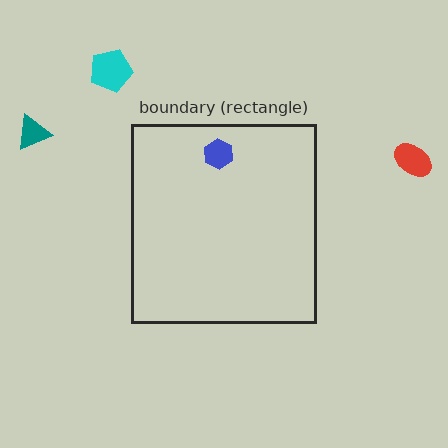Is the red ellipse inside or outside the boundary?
Outside.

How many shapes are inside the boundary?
1 inside, 3 outside.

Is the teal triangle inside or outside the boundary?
Outside.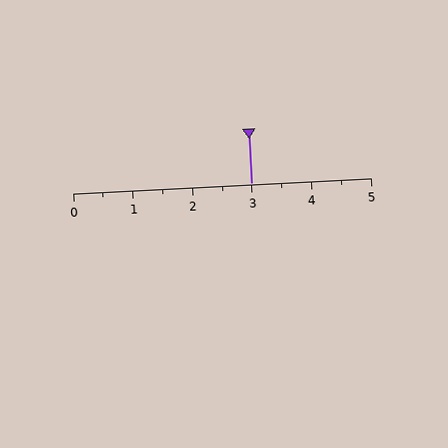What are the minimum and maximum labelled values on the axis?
The axis runs from 0 to 5.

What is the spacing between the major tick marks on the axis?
The major ticks are spaced 1 apart.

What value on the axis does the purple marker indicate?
The marker indicates approximately 3.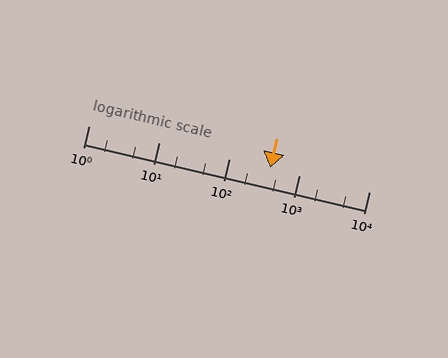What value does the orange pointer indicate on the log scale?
The pointer indicates approximately 390.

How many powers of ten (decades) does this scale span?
The scale spans 4 decades, from 1 to 10000.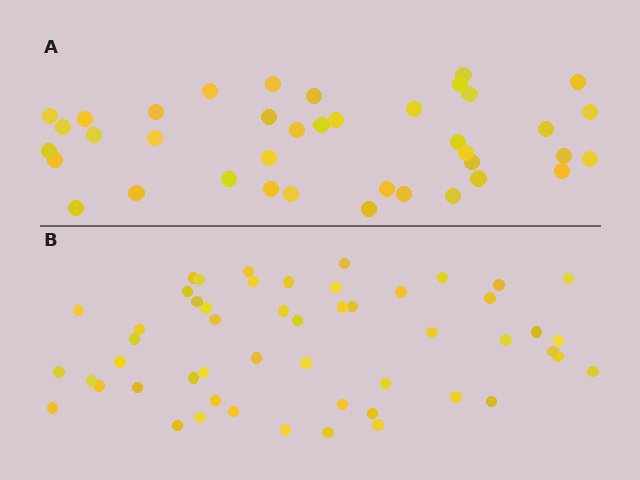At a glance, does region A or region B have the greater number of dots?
Region B (the bottom region) has more dots.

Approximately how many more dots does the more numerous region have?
Region B has approximately 15 more dots than region A.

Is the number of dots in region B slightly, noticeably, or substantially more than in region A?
Region B has noticeably more, but not dramatically so. The ratio is roughly 1.3 to 1.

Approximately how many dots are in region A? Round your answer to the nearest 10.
About 40 dots. (The exact count is 39, which rounds to 40.)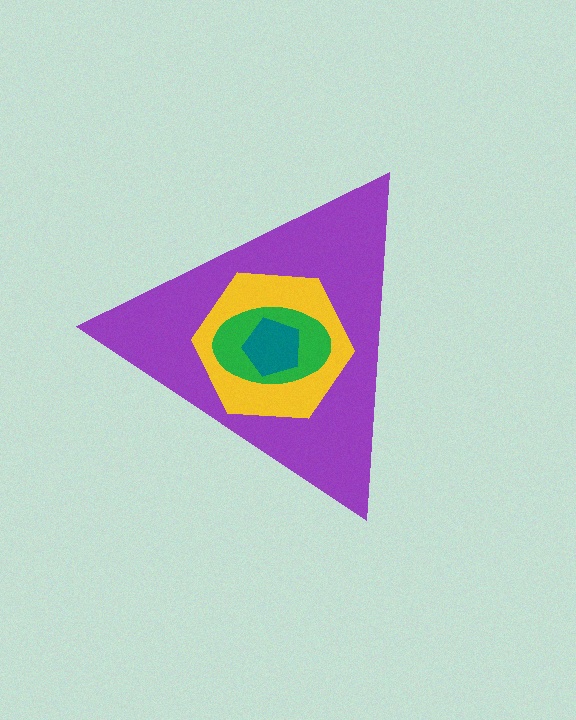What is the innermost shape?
The teal pentagon.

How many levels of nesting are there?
4.